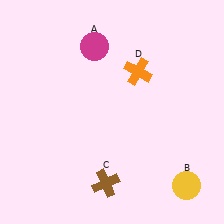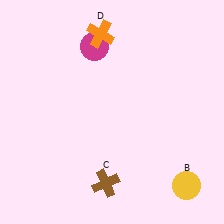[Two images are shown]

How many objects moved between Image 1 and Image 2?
1 object moved between the two images.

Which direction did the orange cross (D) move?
The orange cross (D) moved up.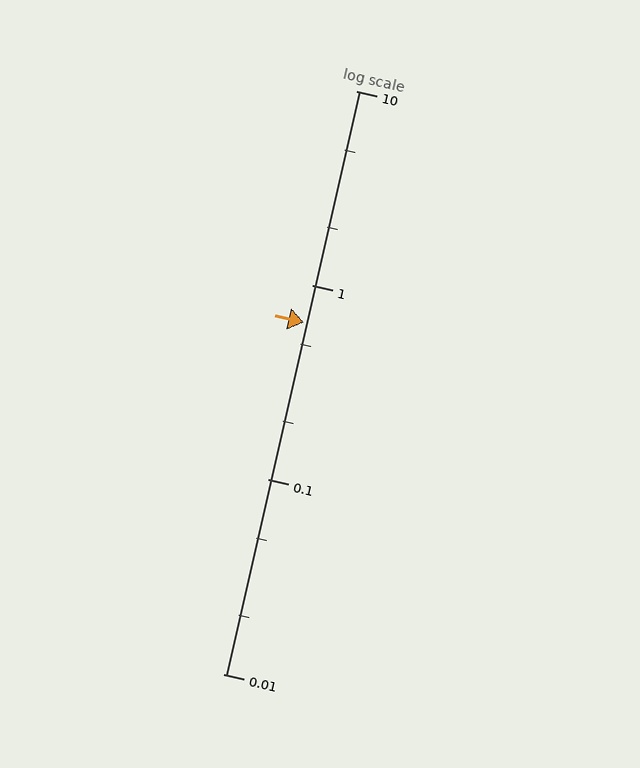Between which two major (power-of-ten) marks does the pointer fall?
The pointer is between 0.1 and 1.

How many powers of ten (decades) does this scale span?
The scale spans 3 decades, from 0.01 to 10.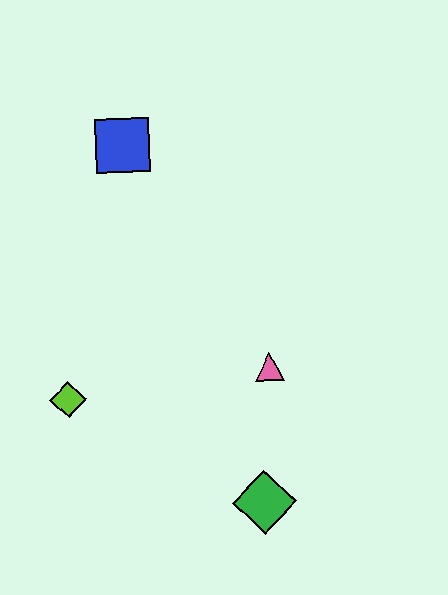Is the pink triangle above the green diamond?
Yes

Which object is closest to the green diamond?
The pink triangle is closest to the green diamond.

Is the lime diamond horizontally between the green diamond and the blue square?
No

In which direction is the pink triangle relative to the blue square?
The pink triangle is below the blue square.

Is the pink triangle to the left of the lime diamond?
No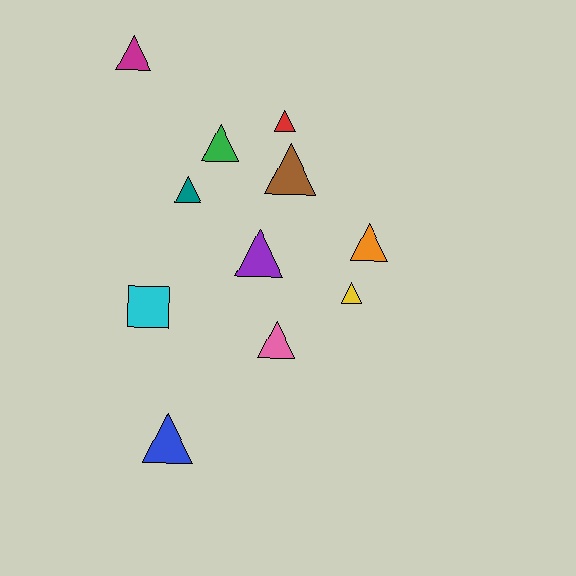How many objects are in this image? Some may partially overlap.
There are 11 objects.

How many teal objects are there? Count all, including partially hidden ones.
There is 1 teal object.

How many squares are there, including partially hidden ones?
There is 1 square.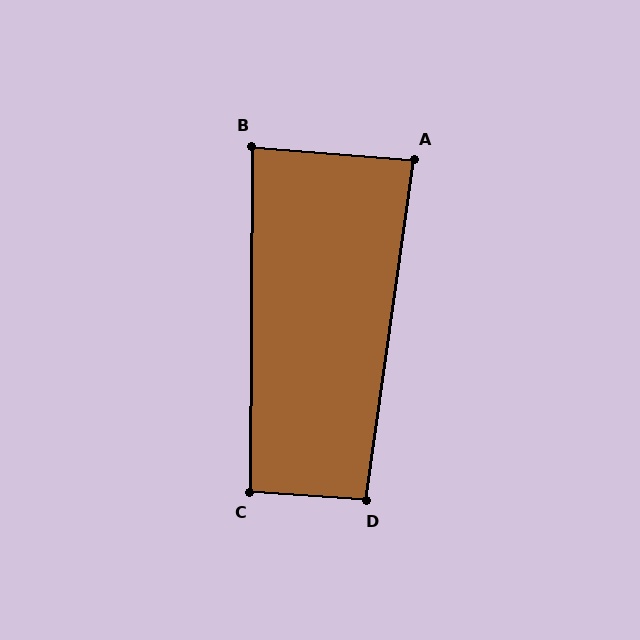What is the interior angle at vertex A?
Approximately 86 degrees (approximately right).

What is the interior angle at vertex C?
Approximately 94 degrees (approximately right).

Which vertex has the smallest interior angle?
B, at approximately 86 degrees.